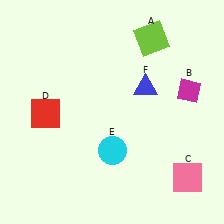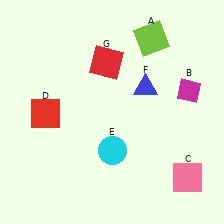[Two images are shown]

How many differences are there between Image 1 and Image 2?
There is 1 difference between the two images.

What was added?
A red square (G) was added in Image 2.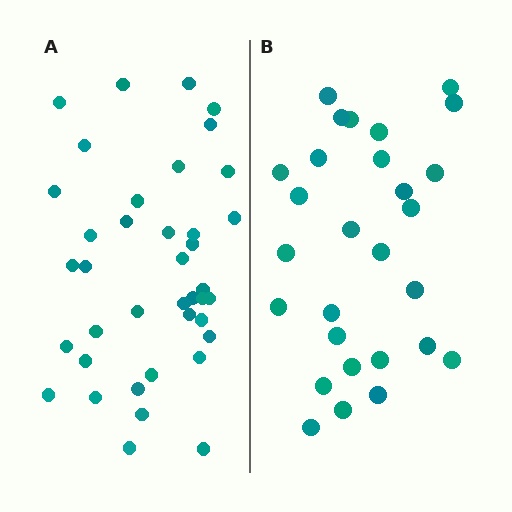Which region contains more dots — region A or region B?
Region A (the left region) has more dots.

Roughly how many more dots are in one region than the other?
Region A has roughly 12 or so more dots than region B.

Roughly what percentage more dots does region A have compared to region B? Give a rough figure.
About 40% more.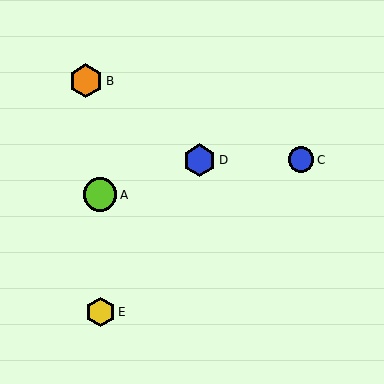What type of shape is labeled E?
Shape E is a yellow hexagon.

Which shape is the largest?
The orange hexagon (labeled B) is the largest.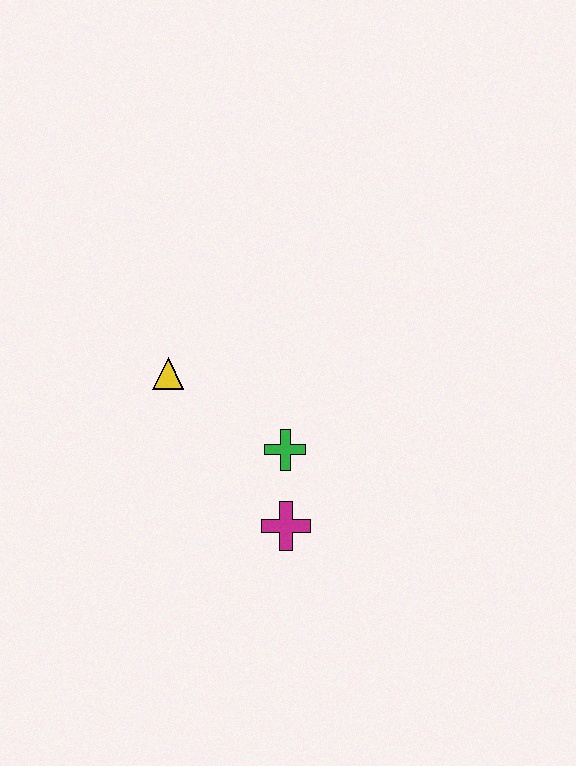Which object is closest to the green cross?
The magenta cross is closest to the green cross.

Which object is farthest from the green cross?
The yellow triangle is farthest from the green cross.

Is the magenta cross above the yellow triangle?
No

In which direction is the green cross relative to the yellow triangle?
The green cross is to the right of the yellow triangle.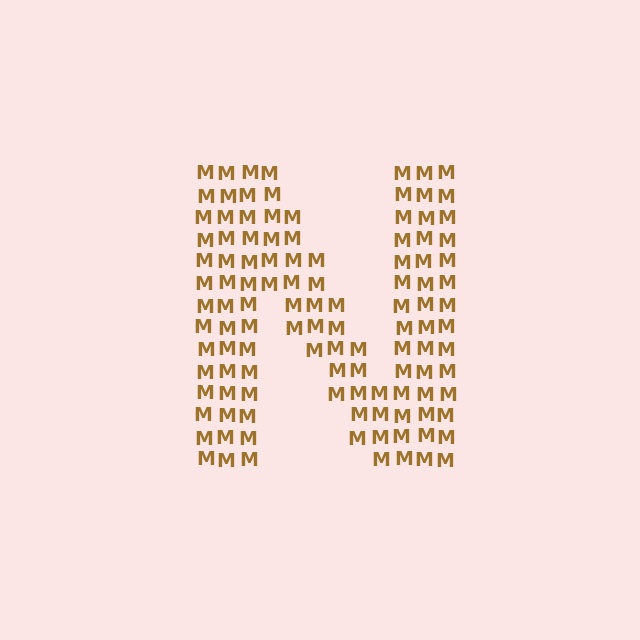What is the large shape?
The large shape is the letter N.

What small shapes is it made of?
It is made of small letter M's.